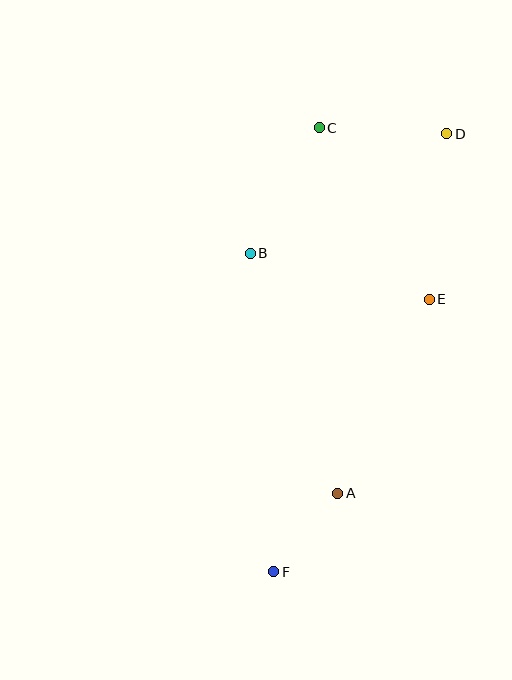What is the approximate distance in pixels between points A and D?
The distance between A and D is approximately 376 pixels.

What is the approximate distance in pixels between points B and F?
The distance between B and F is approximately 319 pixels.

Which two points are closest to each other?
Points A and F are closest to each other.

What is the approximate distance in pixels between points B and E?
The distance between B and E is approximately 185 pixels.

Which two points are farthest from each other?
Points D and F are farthest from each other.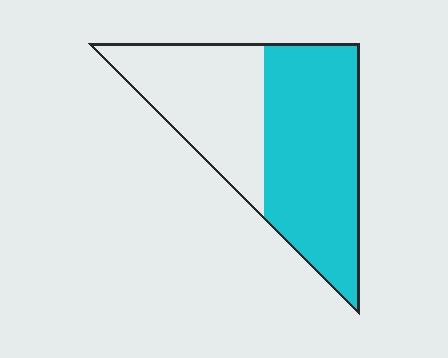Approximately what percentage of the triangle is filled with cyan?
Approximately 60%.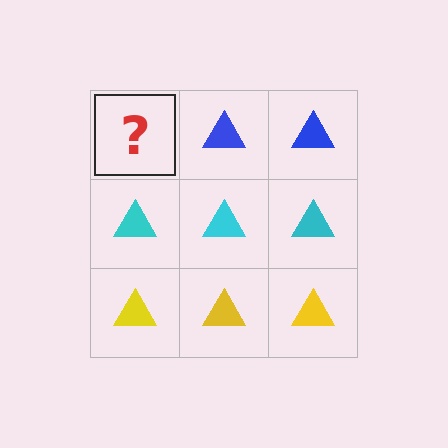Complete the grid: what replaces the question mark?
The question mark should be replaced with a blue triangle.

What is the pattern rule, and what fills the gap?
The rule is that each row has a consistent color. The gap should be filled with a blue triangle.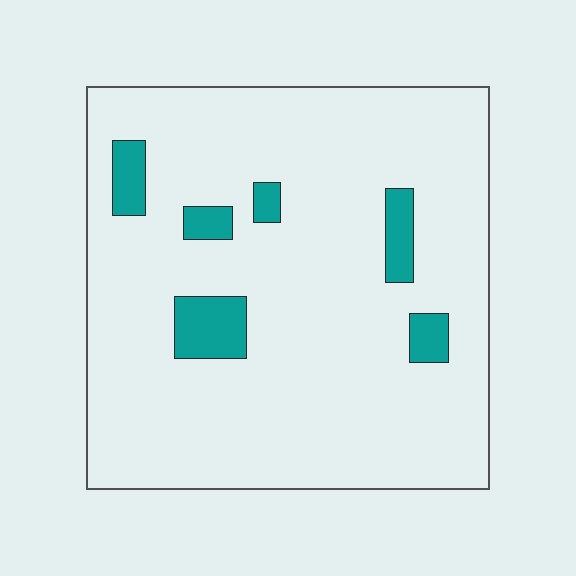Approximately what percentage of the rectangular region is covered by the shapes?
Approximately 10%.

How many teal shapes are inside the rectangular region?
6.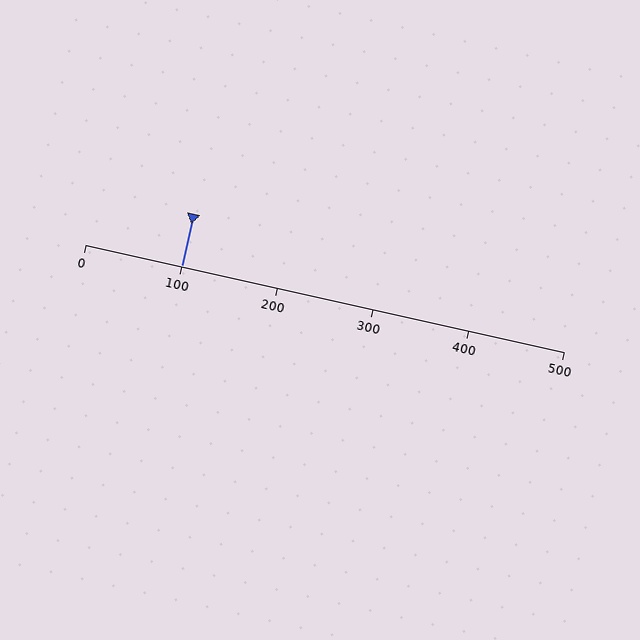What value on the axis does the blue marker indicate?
The marker indicates approximately 100.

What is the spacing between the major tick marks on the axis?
The major ticks are spaced 100 apart.